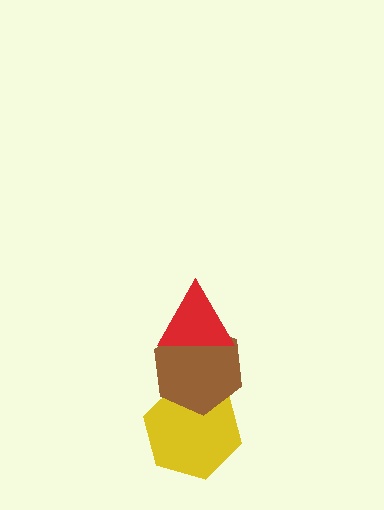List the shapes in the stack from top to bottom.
From top to bottom: the red triangle, the brown hexagon, the yellow hexagon.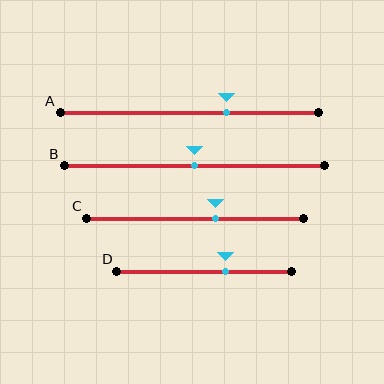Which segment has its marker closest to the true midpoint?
Segment B has its marker closest to the true midpoint.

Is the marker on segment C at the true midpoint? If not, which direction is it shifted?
No, the marker on segment C is shifted to the right by about 9% of the segment length.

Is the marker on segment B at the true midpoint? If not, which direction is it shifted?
Yes, the marker on segment B is at the true midpoint.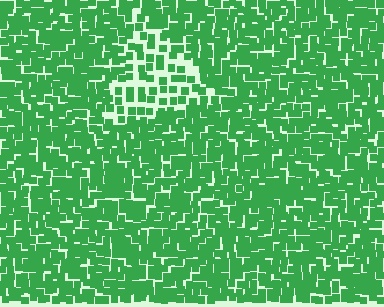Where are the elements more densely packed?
The elements are more densely packed outside the triangle boundary.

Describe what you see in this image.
The image contains small green elements arranged at two different densities. A triangle-shaped region is visible where the elements are less densely packed than the surrounding area.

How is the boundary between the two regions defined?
The boundary is defined by a change in element density (approximately 2.0x ratio). All elements are the same color, size, and shape.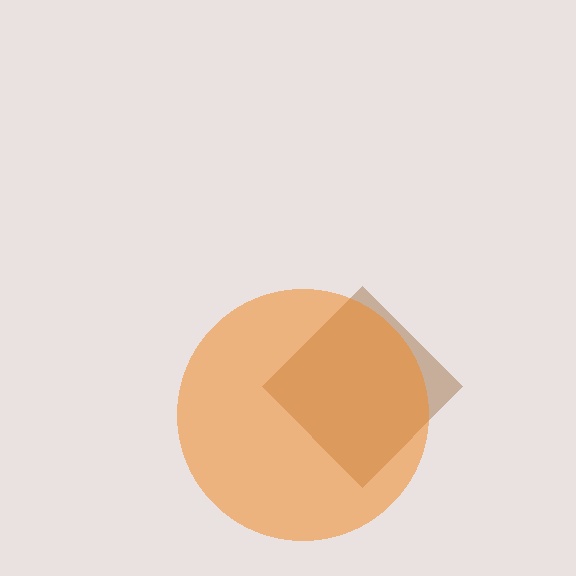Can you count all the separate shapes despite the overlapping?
Yes, there are 2 separate shapes.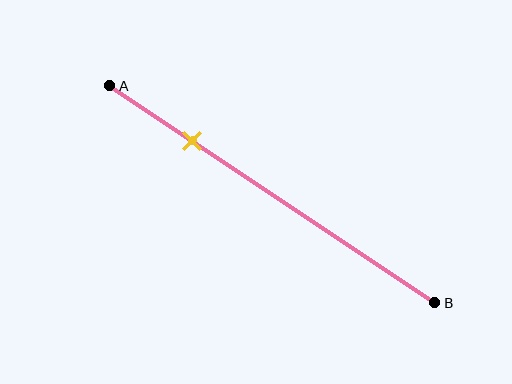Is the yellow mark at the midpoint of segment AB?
No, the mark is at about 25% from A, not at the 50% midpoint.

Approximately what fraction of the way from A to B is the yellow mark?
The yellow mark is approximately 25% of the way from A to B.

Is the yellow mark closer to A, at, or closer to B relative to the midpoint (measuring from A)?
The yellow mark is closer to point A than the midpoint of segment AB.